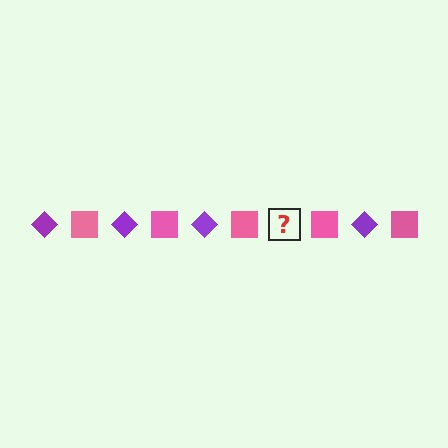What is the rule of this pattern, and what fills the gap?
The rule is that the pattern alternates between purple diamond and pink square. The gap should be filled with a purple diamond.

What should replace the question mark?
The question mark should be replaced with a purple diamond.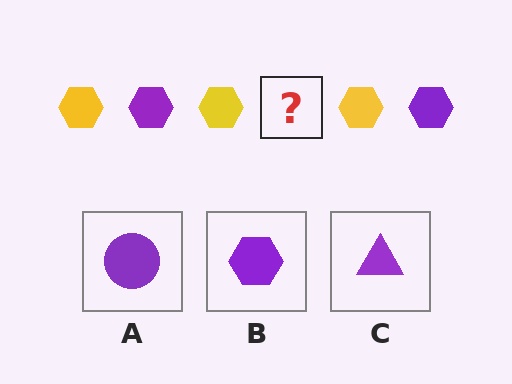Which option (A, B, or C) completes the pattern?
B.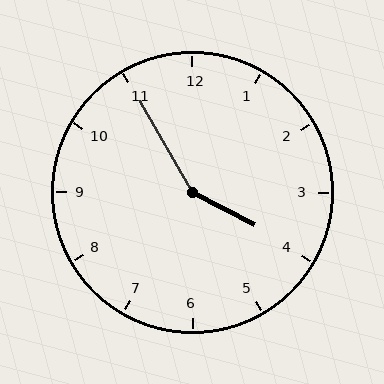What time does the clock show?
3:55.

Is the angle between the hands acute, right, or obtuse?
It is obtuse.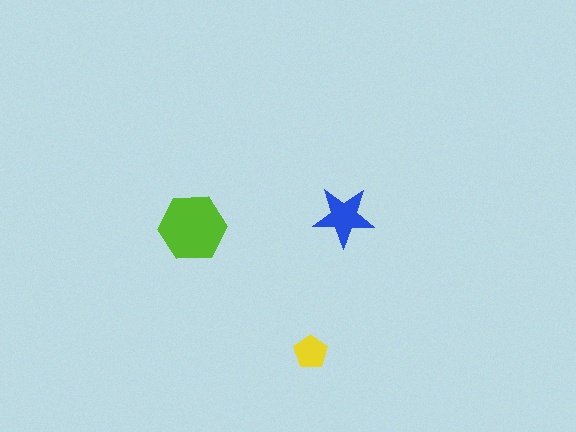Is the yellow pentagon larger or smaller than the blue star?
Smaller.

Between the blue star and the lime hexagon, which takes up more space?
The lime hexagon.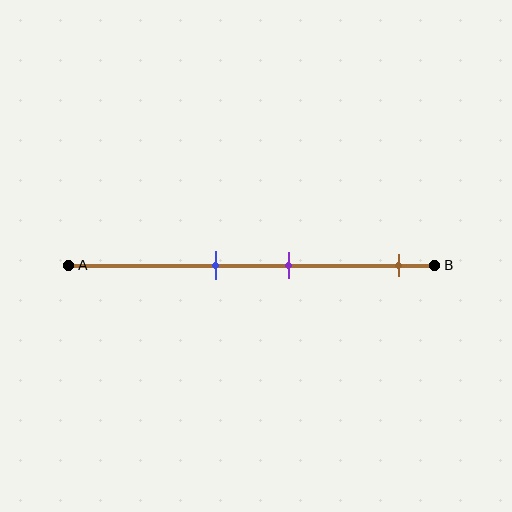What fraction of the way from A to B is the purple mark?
The purple mark is approximately 60% (0.6) of the way from A to B.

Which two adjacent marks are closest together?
The blue and purple marks are the closest adjacent pair.